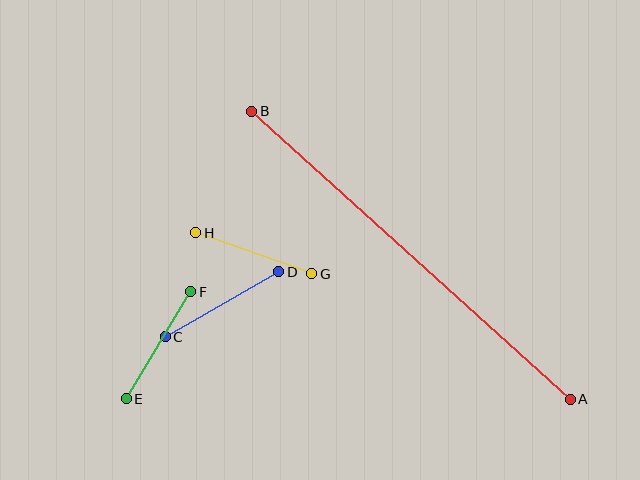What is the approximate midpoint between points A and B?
The midpoint is at approximately (411, 255) pixels.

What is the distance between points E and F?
The distance is approximately 125 pixels.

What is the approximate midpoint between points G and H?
The midpoint is at approximately (254, 253) pixels.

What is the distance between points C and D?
The distance is approximately 131 pixels.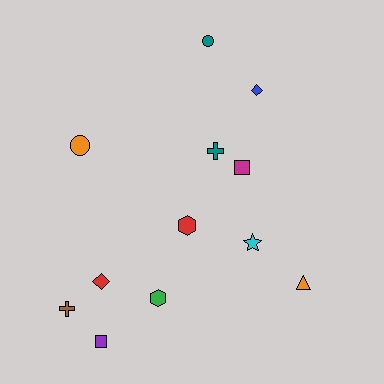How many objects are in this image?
There are 12 objects.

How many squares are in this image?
There are 2 squares.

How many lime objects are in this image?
There are no lime objects.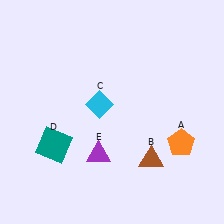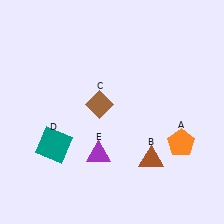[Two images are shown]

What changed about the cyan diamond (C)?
In Image 1, C is cyan. In Image 2, it changed to brown.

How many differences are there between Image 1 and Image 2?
There is 1 difference between the two images.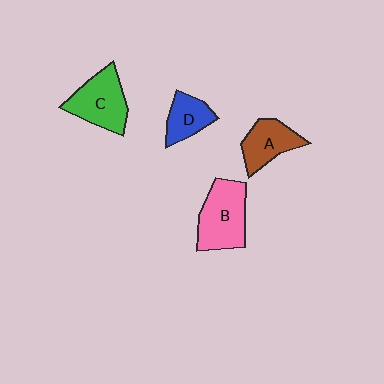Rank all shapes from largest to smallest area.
From largest to smallest: B (pink), C (green), A (brown), D (blue).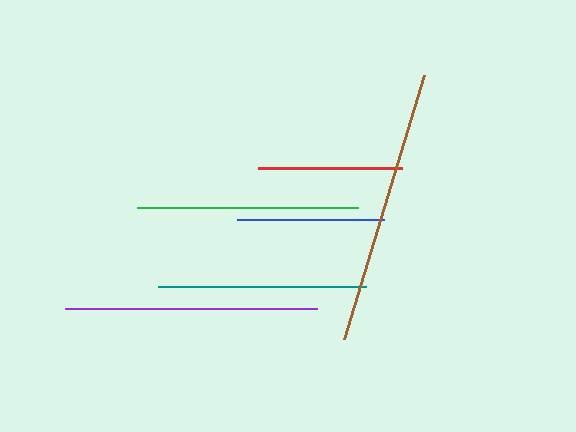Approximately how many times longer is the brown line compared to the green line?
The brown line is approximately 1.3 times the length of the green line.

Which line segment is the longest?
The brown line is the longest at approximately 276 pixels.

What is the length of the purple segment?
The purple segment is approximately 252 pixels long.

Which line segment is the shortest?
The red line is the shortest at approximately 145 pixels.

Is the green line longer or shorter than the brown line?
The brown line is longer than the green line.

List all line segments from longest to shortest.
From longest to shortest: brown, purple, green, teal, blue, red.